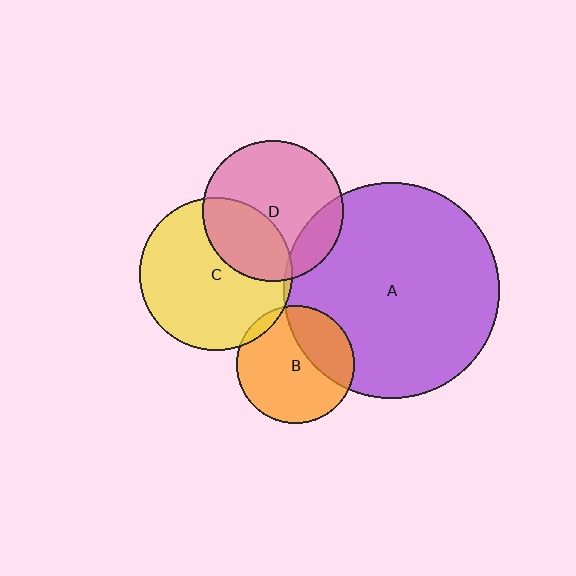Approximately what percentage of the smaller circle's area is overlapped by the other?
Approximately 35%.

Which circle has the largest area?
Circle A (purple).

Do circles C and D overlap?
Yes.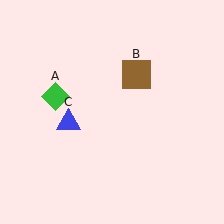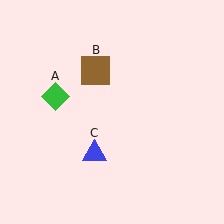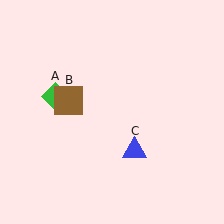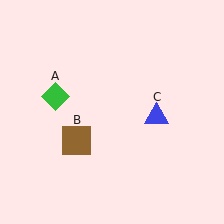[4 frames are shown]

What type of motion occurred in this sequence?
The brown square (object B), blue triangle (object C) rotated counterclockwise around the center of the scene.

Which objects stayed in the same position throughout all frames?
Green diamond (object A) remained stationary.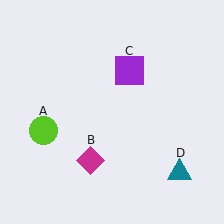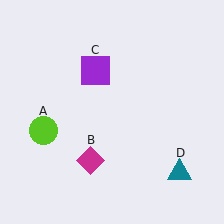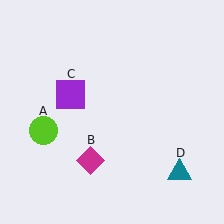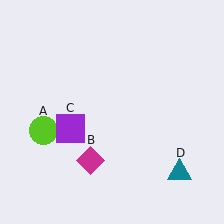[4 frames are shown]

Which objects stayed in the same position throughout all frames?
Lime circle (object A) and magenta diamond (object B) and teal triangle (object D) remained stationary.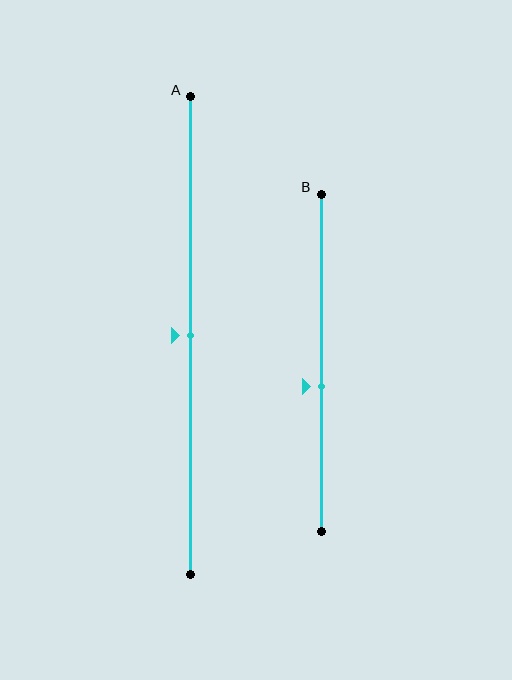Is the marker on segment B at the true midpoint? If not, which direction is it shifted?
No, the marker on segment B is shifted downward by about 7% of the segment length.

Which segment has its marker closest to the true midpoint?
Segment A has its marker closest to the true midpoint.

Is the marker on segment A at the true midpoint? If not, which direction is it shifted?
Yes, the marker on segment A is at the true midpoint.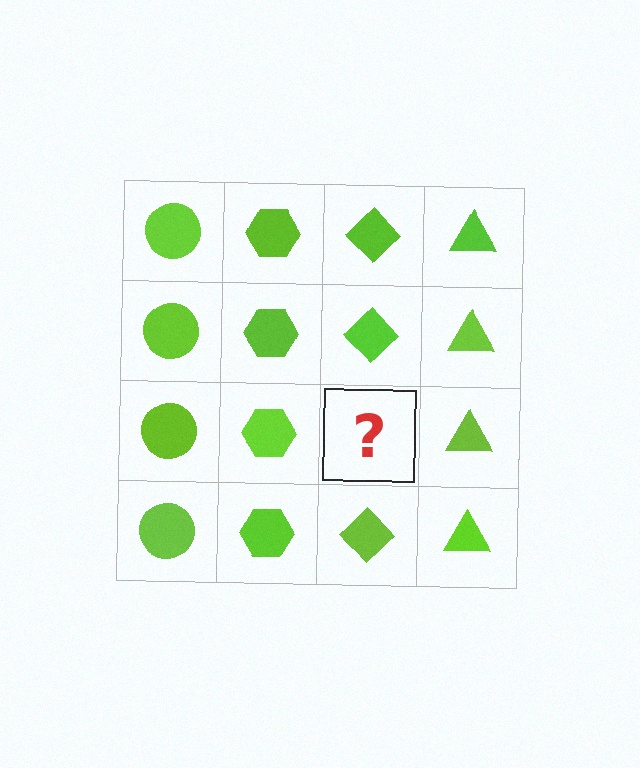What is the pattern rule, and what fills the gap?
The rule is that each column has a consistent shape. The gap should be filled with a lime diamond.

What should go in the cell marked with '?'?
The missing cell should contain a lime diamond.